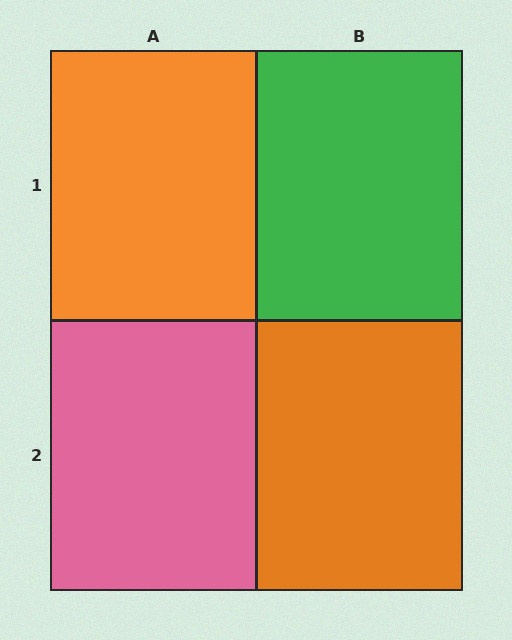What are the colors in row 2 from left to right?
Pink, orange.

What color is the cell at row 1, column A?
Orange.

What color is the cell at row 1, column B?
Green.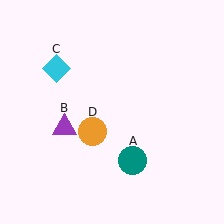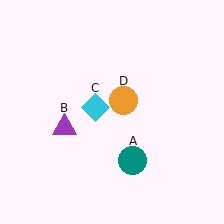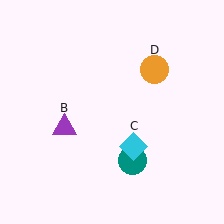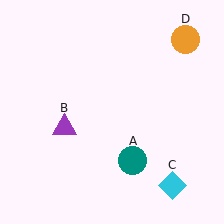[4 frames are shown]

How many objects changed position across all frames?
2 objects changed position: cyan diamond (object C), orange circle (object D).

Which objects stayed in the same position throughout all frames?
Teal circle (object A) and purple triangle (object B) remained stationary.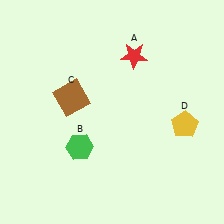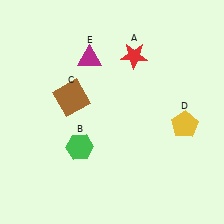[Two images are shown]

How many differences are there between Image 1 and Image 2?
There is 1 difference between the two images.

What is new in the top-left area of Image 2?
A magenta triangle (E) was added in the top-left area of Image 2.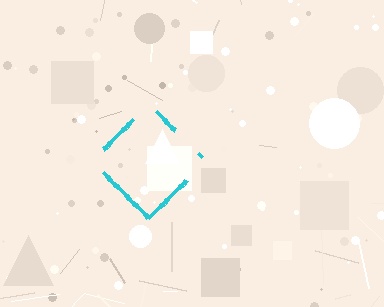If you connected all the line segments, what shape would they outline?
They would outline a diamond.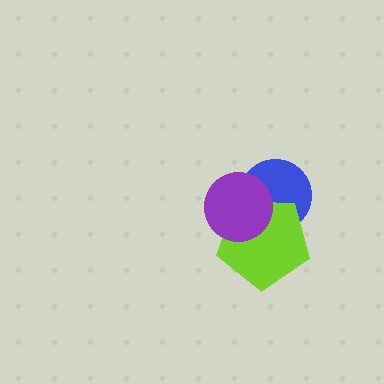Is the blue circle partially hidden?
Yes, it is partially covered by another shape.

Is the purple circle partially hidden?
No, no other shape covers it.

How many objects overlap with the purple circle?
2 objects overlap with the purple circle.